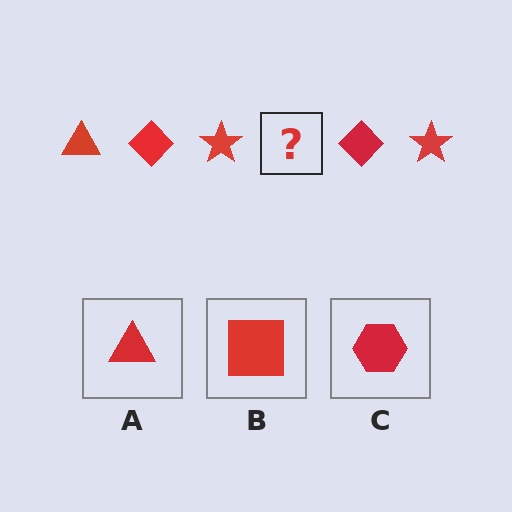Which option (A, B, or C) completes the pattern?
A.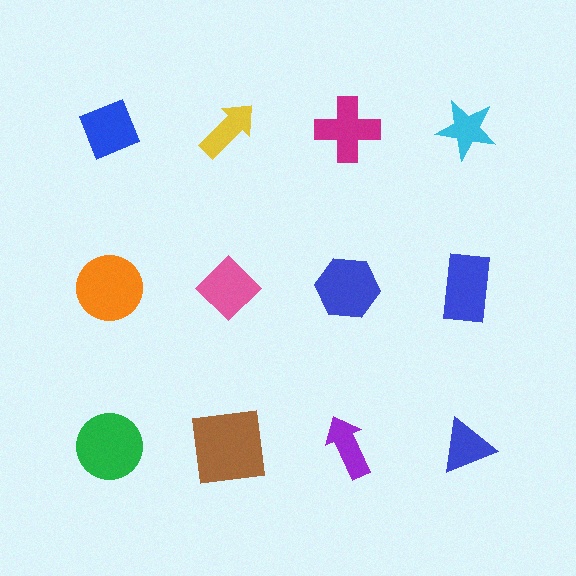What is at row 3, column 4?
A blue triangle.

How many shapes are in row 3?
4 shapes.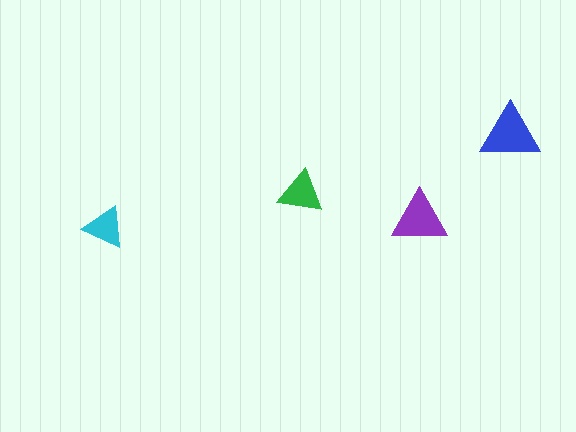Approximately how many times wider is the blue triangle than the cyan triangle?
About 1.5 times wider.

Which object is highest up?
The blue triangle is topmost.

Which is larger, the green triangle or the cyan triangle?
The green one.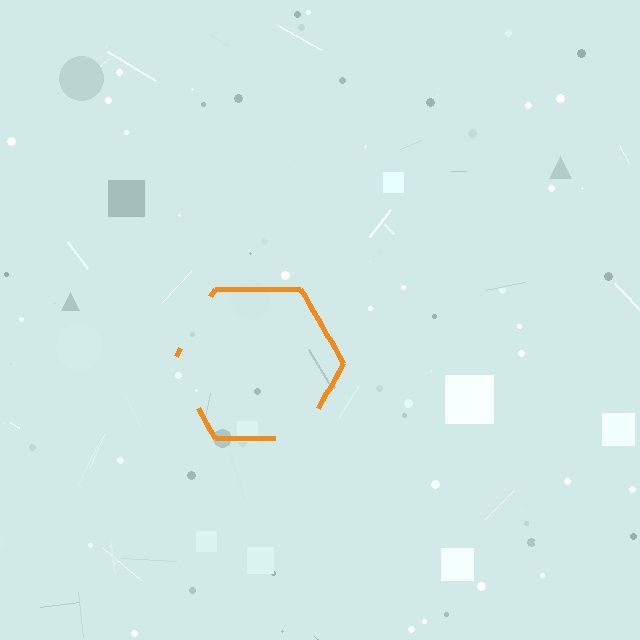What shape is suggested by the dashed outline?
The dashed outline suggests a hexagon.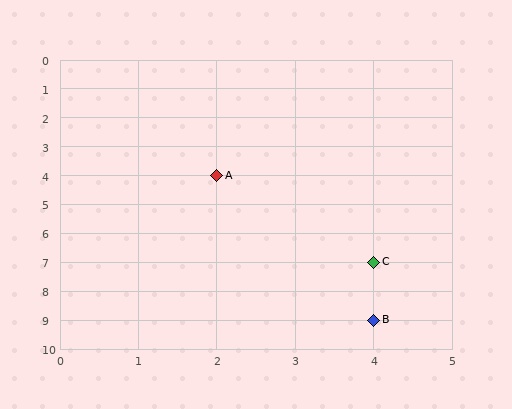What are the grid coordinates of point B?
Point B is at grid coordinates (4, 9).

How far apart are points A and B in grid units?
Points A and B are 2 columns and 5 rows apart (about 5.4 grid units diagonally).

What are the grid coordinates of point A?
Point A is at grid coordinates (2, 4).